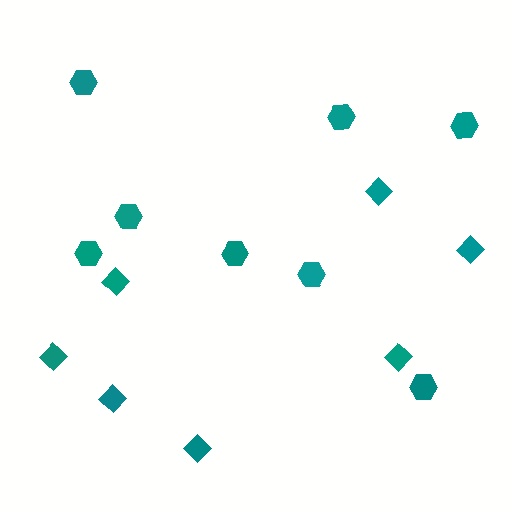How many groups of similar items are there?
There are 2 groups: one group of diamonds (7) and one group of hexagons (8).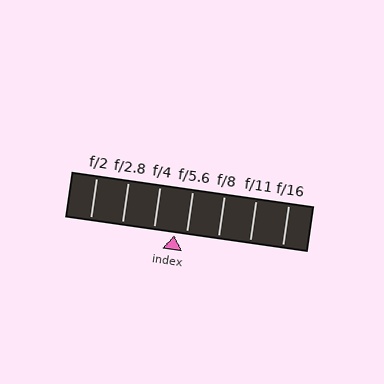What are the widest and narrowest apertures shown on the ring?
The widest aperture shown is f/2 and the narrowest is f/16.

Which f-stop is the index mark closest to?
The index mark is closest to f/5.6.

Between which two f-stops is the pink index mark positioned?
The index mark is between f/4 and f/5.6.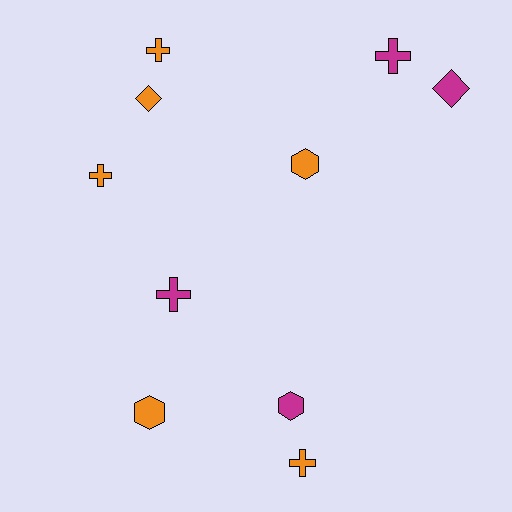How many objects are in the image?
There are 10 objects.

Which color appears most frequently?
Orange, with 6 objects.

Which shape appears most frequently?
Cross, with 5 objects.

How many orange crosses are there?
There are 3 orange crosses.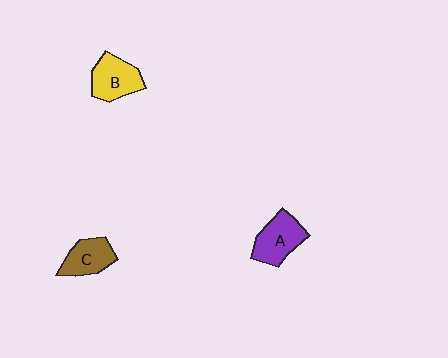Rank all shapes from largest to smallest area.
From largest to smallest: A (purple), B (yellow), C (brown).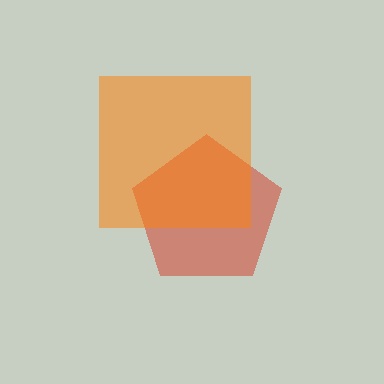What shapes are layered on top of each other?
The layered shapes are: a red pentagon, an orange square.